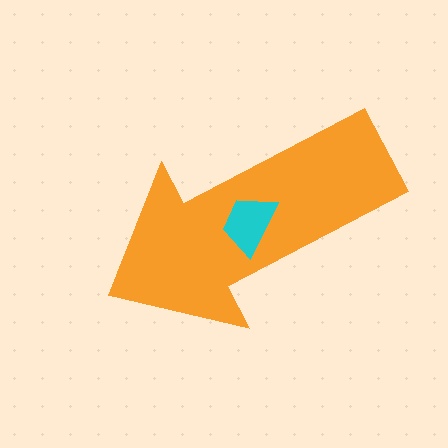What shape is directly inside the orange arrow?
The cyan trapezoid.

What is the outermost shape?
The orange arrow.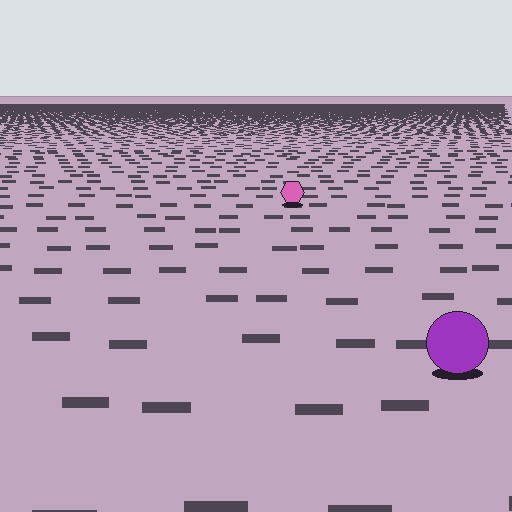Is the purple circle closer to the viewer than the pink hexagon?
Yes. The purple circle is closer — you can tell from the texture gradient: the ground texture is coarser near it.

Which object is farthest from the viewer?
The pink hexagon is farthest from the viewer. It appears smaller and the ground texture around it is denser.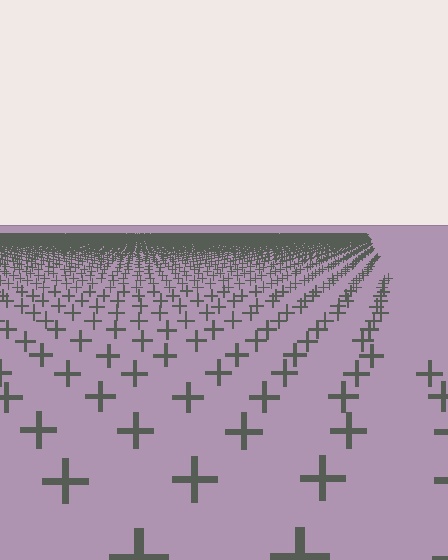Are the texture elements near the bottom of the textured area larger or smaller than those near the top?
Larger. Near the bottom, elements are closer to the viewer and appear at a bigger on-screen size.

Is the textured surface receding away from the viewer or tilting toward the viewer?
The surface is receding away from the viewer. Texture elements get smaller and denser toward the top.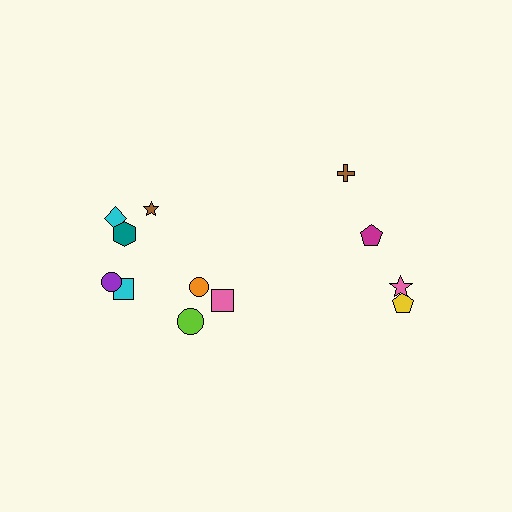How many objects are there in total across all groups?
There are 12 objects.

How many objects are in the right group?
There are 4 objects.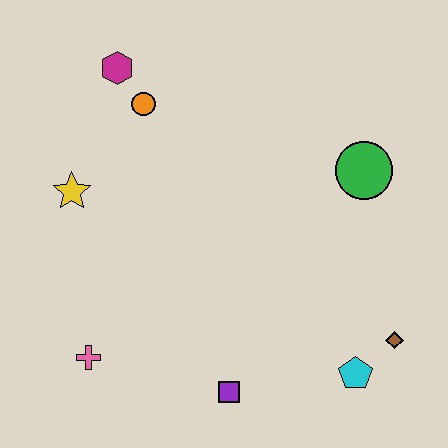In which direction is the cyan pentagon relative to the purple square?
The cyan pentagon is to the right of the purple square.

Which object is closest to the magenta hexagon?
The orange circle is closest to the magenta hexagon.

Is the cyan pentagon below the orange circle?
Yes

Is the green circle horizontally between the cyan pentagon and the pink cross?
No